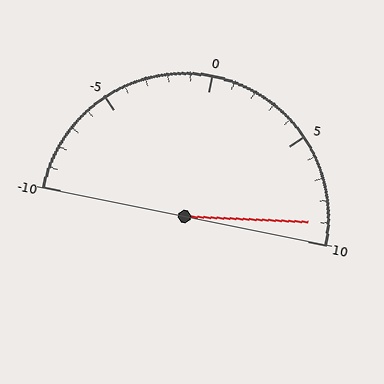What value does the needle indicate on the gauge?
The needle indicates approximately 9.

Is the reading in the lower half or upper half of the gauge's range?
The reading is in the upper half of the range (-10 to 10).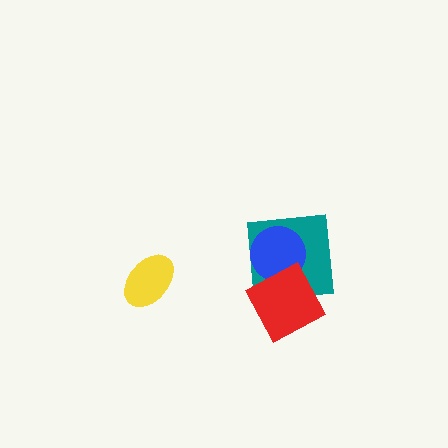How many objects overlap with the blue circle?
2 objects overlap with the blue circle.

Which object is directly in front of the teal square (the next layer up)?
The blue circle is directly in front of the teal square.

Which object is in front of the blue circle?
The red diamond is in front of the blue circle.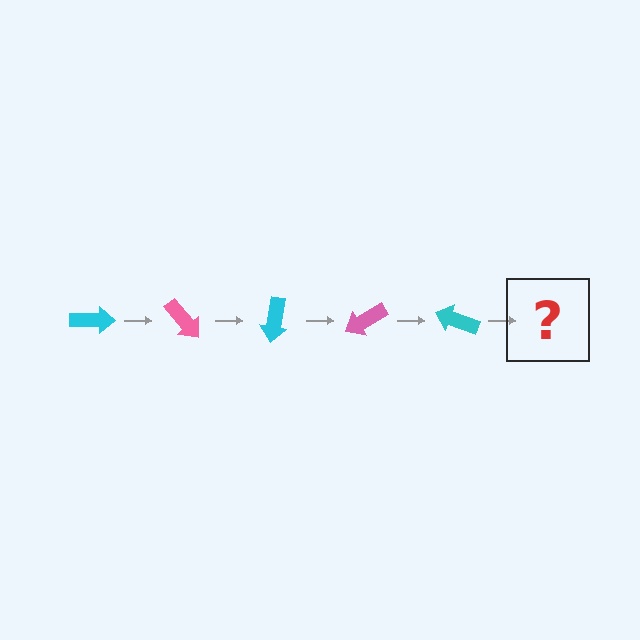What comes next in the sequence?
The next element should be a pink arrow, rotated 250 degrees from the start.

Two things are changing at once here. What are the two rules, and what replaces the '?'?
The two rules are that it rotates 50 degrees each step and the color cycles through cyan and pink. The '?' should be a pink arrow, rotated 250 degrees from the start.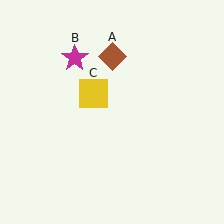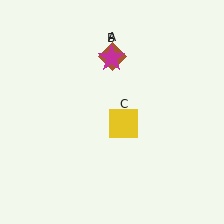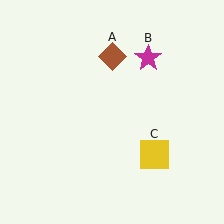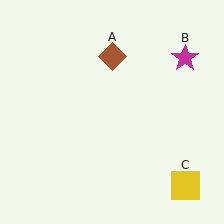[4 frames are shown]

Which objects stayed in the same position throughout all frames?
Brown diamond (object A) remained stationary.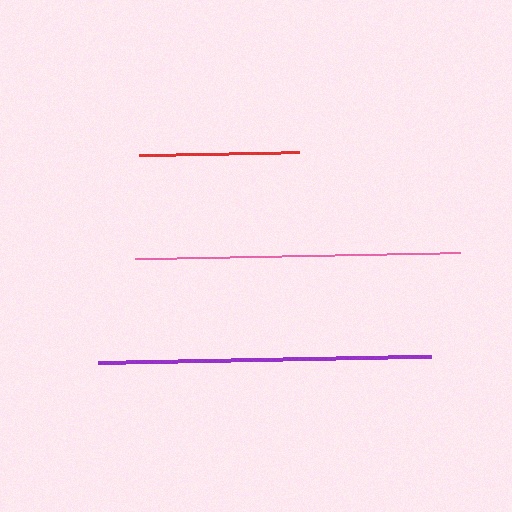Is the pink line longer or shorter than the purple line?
The purple line is longer than the pink line.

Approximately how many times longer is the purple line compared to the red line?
The purple line is approximately 2.1 times the length of the red line.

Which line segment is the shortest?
The red line is the shortest at approximately 159 pixels.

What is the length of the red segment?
The red segment is approximately 159 pixels long.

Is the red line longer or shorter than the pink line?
The pink line is longer than the red line.